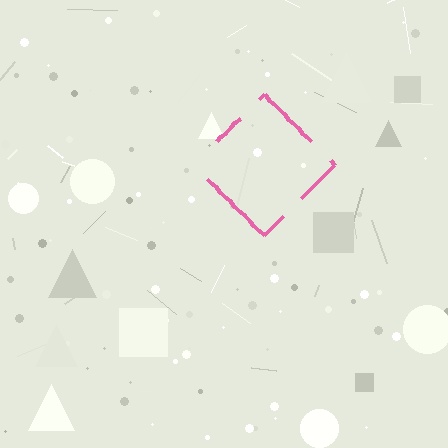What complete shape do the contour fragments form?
The contour fragments form a diamond.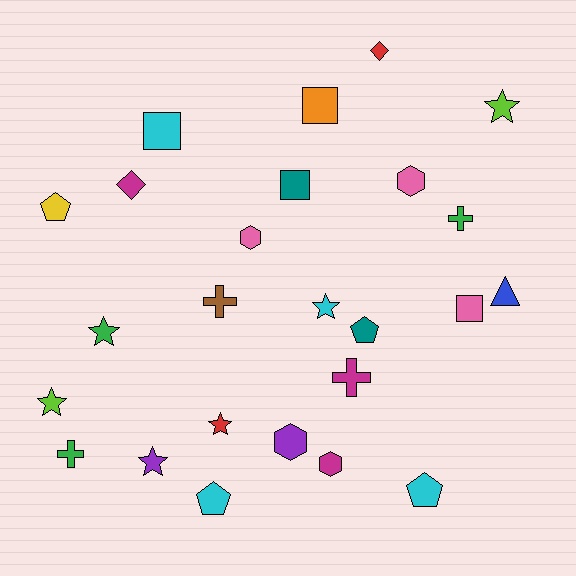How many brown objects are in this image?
There is 1 brown object.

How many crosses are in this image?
There are 4 crosses.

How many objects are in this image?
There are 25 objects.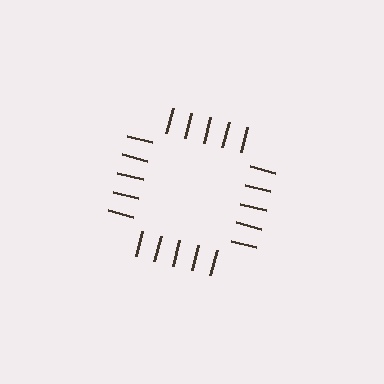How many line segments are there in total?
20 — 5 along each of the 4 edges.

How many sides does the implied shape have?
4 sides — the line-ends trace a square.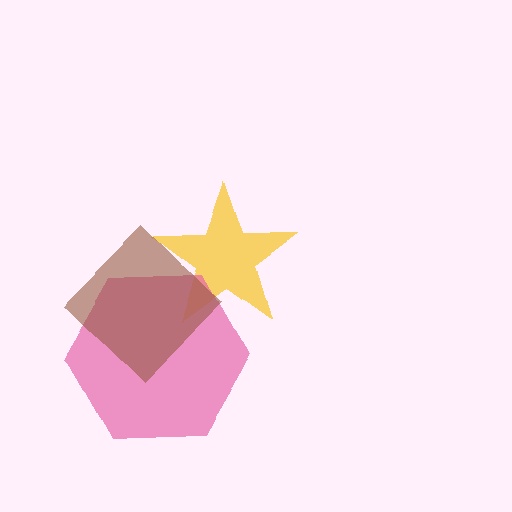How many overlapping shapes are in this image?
There are 3 overlapping shapes in the image.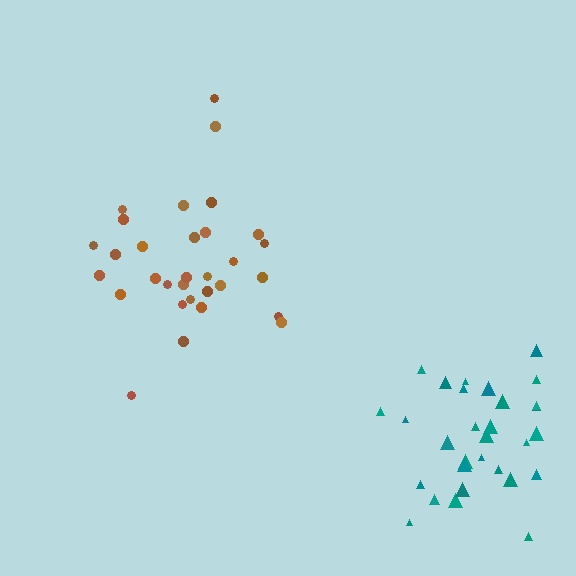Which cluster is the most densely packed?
Teal.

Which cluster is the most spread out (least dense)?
Brown.